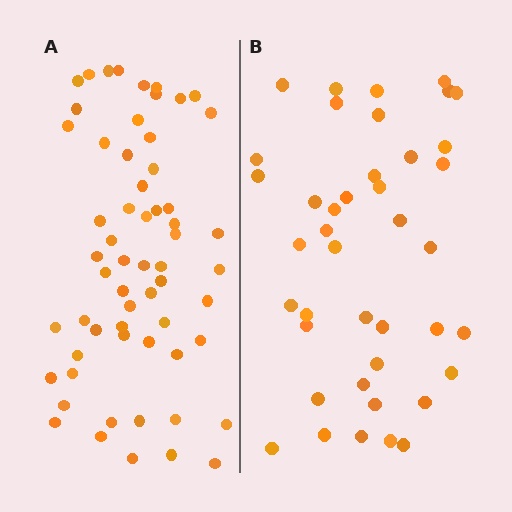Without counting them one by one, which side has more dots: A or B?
Region A (the left region) has more dots.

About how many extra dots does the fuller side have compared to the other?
Region A has approximately 20 more dots than region B.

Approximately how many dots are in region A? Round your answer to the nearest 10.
About 60 dots.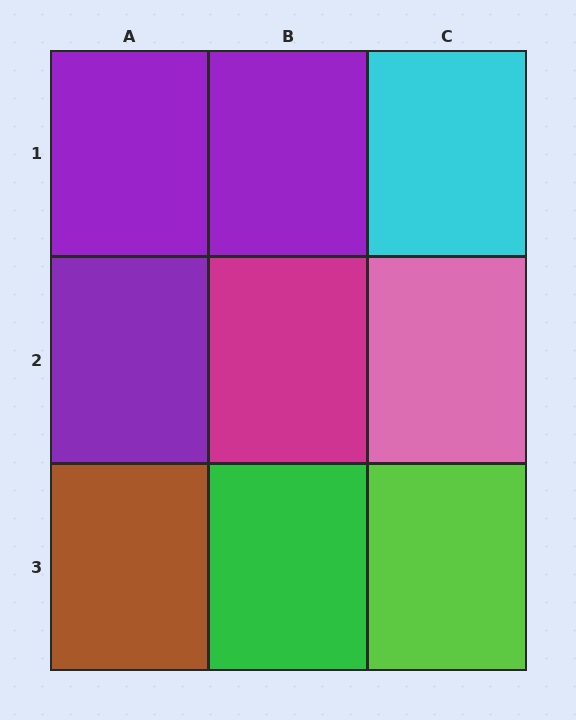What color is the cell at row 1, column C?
Cyan.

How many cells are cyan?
1 cell is cyan.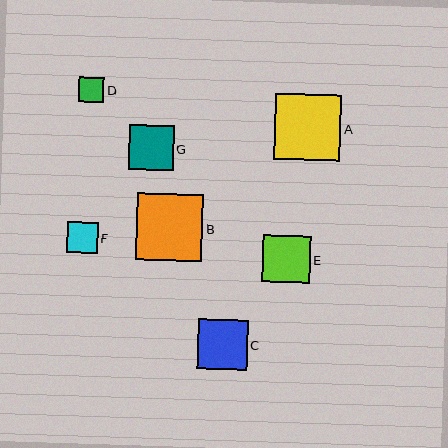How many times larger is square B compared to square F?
Square B is approximately 2.2 times the size of square F.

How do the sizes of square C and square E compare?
Square C and square E are approximately the same size.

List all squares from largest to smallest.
From largest to smallest: B, A, C, E, G, F, D.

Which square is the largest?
Square B is the largest with a size of approximately 67 pixels.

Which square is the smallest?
Square D is the smallest with a size of approximately 25 pixels.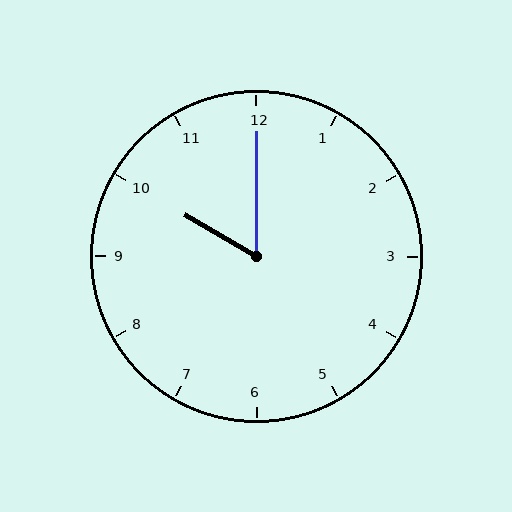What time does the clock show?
10:00.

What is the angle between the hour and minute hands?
Approximately 60 degrees.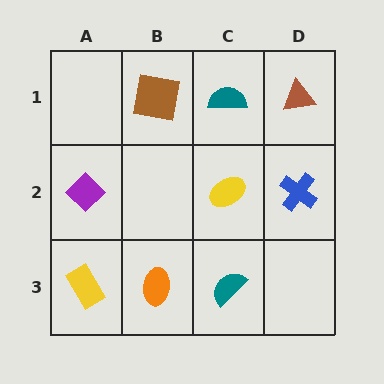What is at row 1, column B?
A brown square.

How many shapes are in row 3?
3 shapes.